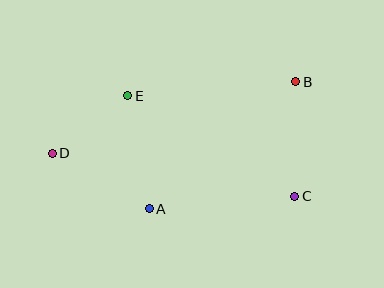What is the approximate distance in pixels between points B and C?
The distance between B and C is approximately 114 pixels.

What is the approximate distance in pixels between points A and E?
The distance between A and E is approximately 115 pixels.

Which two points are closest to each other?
Points D and E are closest to each other.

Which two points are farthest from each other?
Points B and D are farthest from each other.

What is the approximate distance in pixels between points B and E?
The distance between B and E is approximately 168 pixels.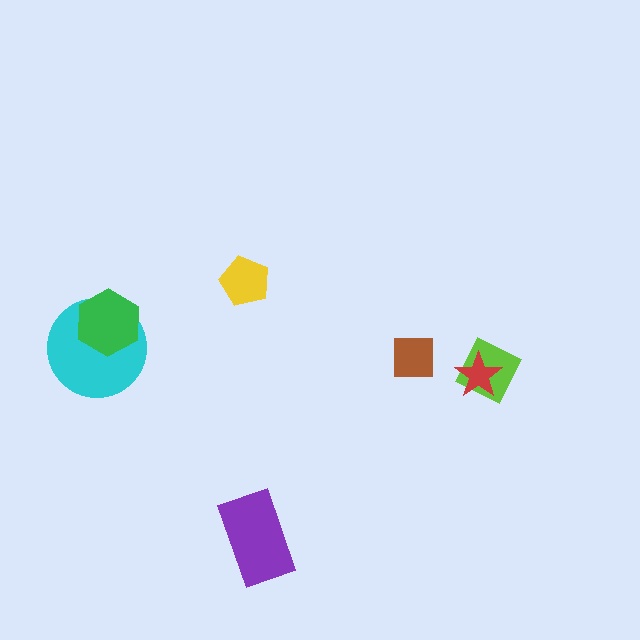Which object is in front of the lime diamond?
The red star is in front of the lime diamond.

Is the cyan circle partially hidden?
Yes, it is partially covered by another shape.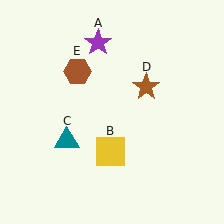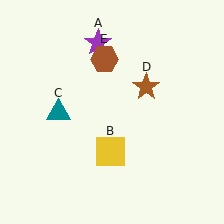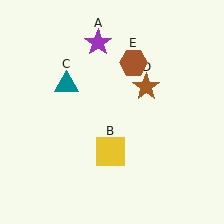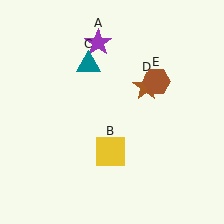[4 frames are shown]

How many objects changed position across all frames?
2 objects changed position: teal triangle (object C), brown hexagon (object E).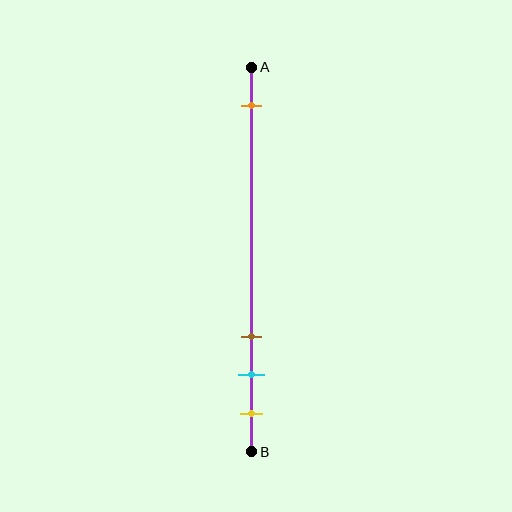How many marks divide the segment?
There are 4 marks dividing the segment.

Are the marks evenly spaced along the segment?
No, the marks are not evenly spaced.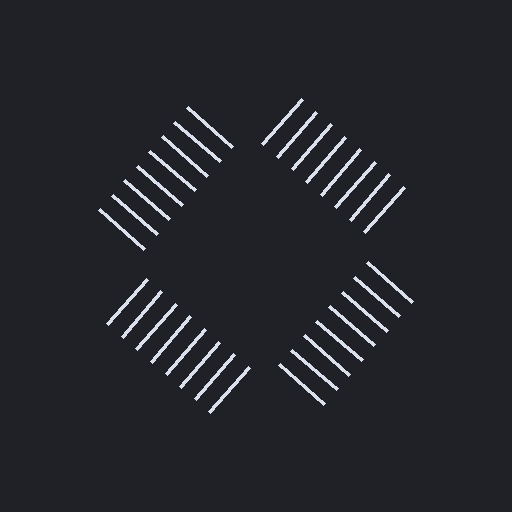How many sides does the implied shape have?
4 sides — the line-ends trace a square.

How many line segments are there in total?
32 — 8 along each of the 4 edges.